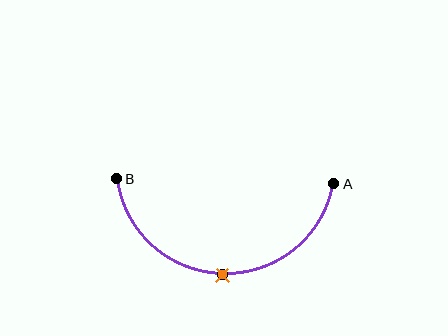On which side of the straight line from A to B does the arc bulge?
The arc bulges below the straight line connecting A and B.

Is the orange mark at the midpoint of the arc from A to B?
Yes. The orange mark lies on the arc at equal arc-length from both A and B — it is the arc midpoint.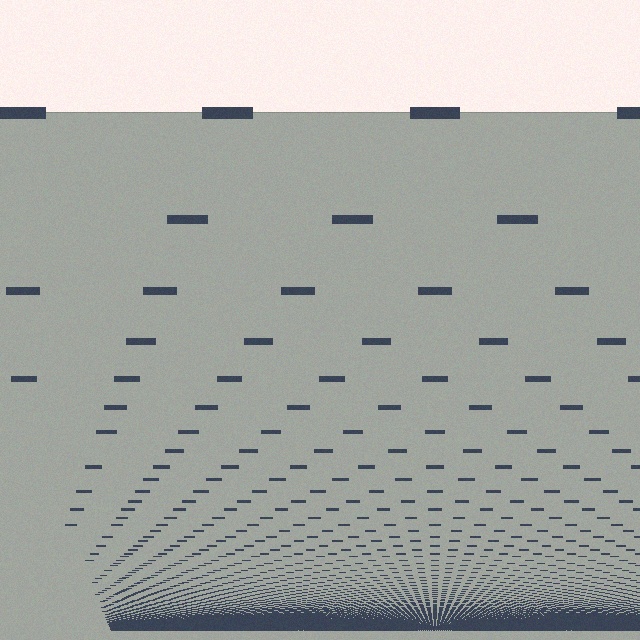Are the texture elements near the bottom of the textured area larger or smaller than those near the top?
Smaller. The gradient is inverted — elements near the bottom are smaller and denser.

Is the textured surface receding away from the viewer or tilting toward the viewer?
The surface appears to tilt toward the viewer. Texture elements get larger and sparser toward the top.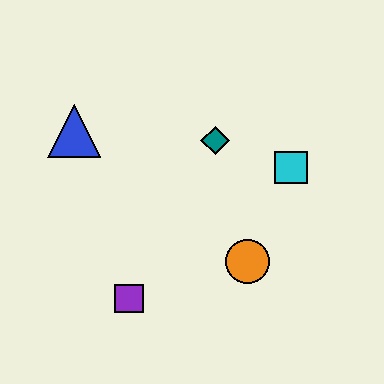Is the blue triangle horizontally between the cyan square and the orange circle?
No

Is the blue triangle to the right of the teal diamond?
No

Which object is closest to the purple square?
The orange circle is closest to the purple square.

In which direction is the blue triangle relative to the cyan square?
The blue triangle is to the left of the cyan square.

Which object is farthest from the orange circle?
The blue triangle is farthest from the orange circle.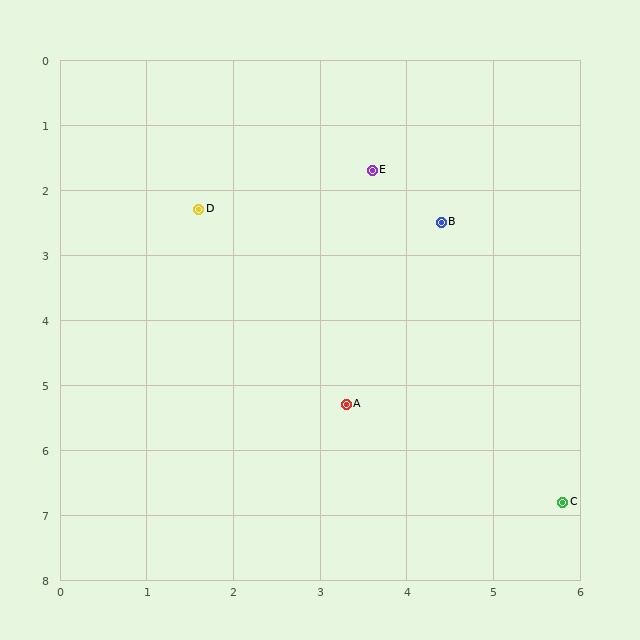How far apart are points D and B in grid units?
Points D and B are about 2.8 grid units apart.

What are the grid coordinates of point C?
Point C is at approximately (5.8, 6.8).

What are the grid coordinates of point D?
Point D is at approximately (1.6, 2.3).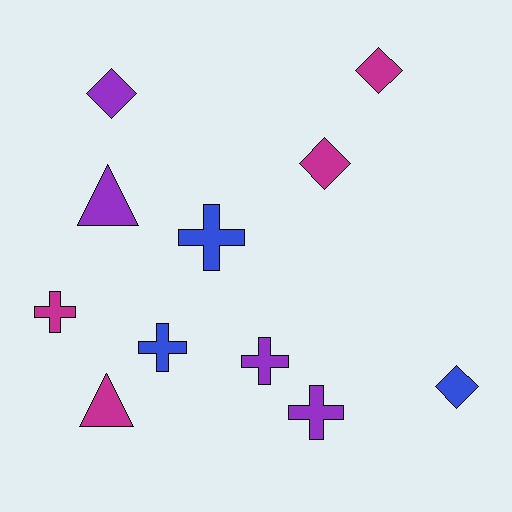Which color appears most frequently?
Purple, with 4 objects.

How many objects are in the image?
There are 11 objects.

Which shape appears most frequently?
Cross, with 5 objects.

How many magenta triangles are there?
There is 1 magenta triangle.